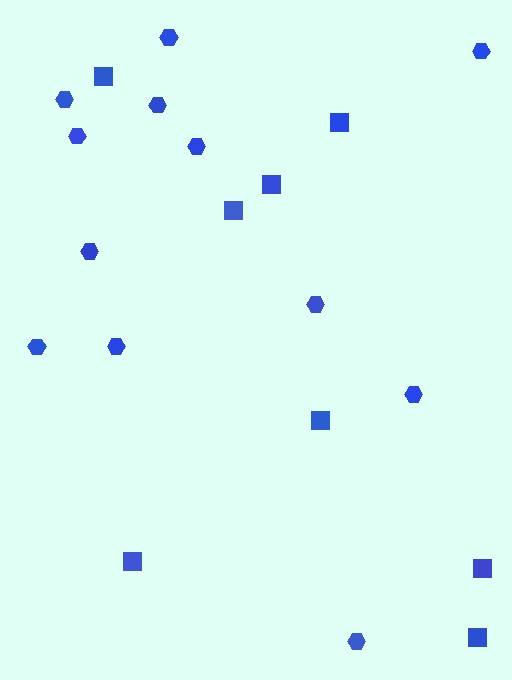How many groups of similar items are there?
There are 2 groups: one group of squares (8) and one group of hexagons (12).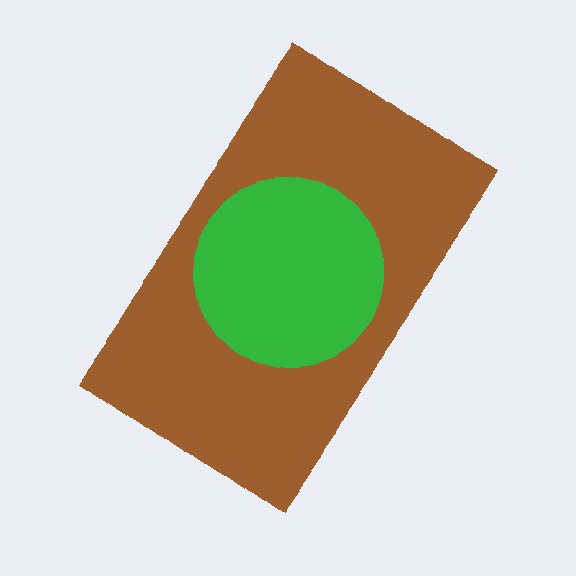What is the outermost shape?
The brown rectangle.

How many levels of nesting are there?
2.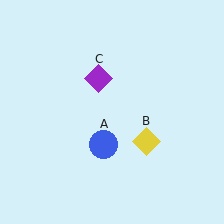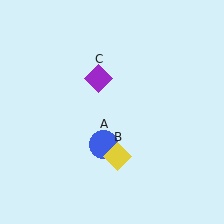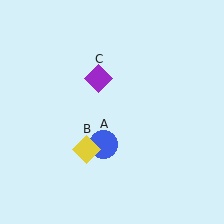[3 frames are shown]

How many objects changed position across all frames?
1 object changed position: yellow diamond (object B).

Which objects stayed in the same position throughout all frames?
Blue circle (object A) and purple diamond (object C) remained stationary.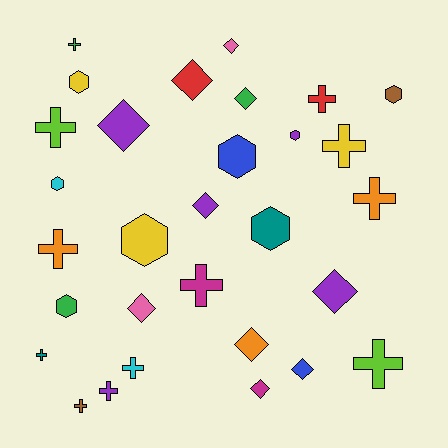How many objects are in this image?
There are 30 objects.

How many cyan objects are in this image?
There are 2 cyan objects.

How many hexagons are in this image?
There are 8 hexagons.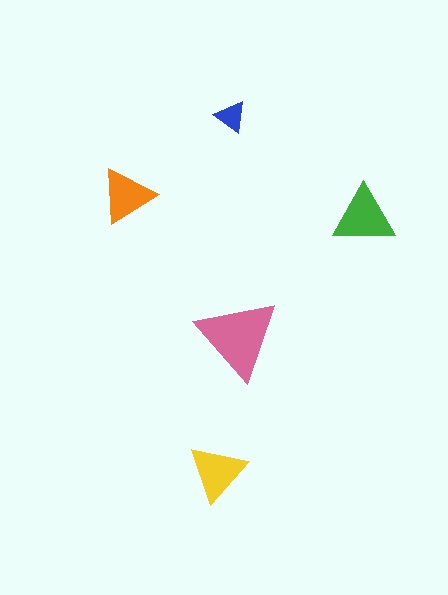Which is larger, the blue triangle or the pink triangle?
The pink one.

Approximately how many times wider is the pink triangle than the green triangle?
About 1.5 times wider.